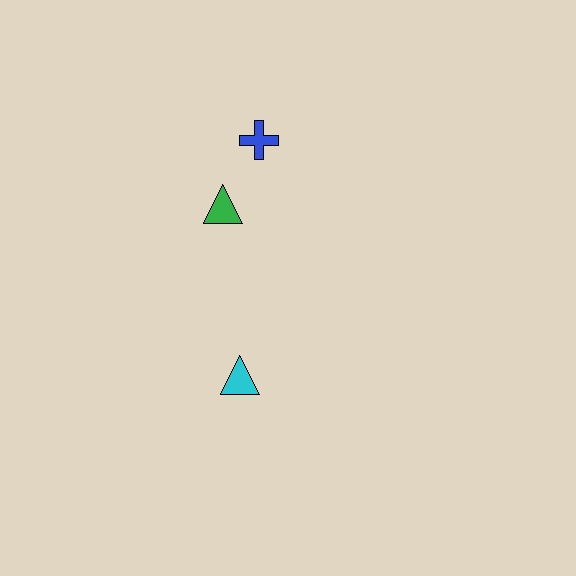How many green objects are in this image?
There is 1 green object.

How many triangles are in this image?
There are 2 triangles.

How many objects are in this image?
There are 3 objects.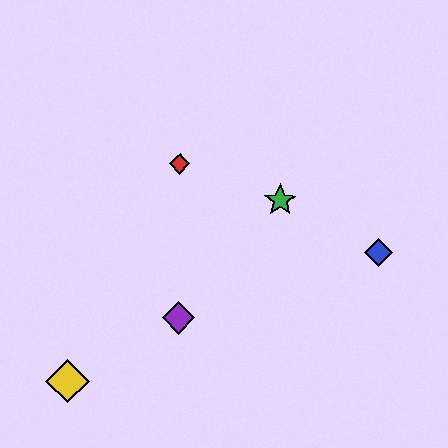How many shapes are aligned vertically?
2 shapes (the red diamond, the purple diamond) are aligned vertically.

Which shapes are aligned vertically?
The red diamond, the purple diamond are aligned vertically.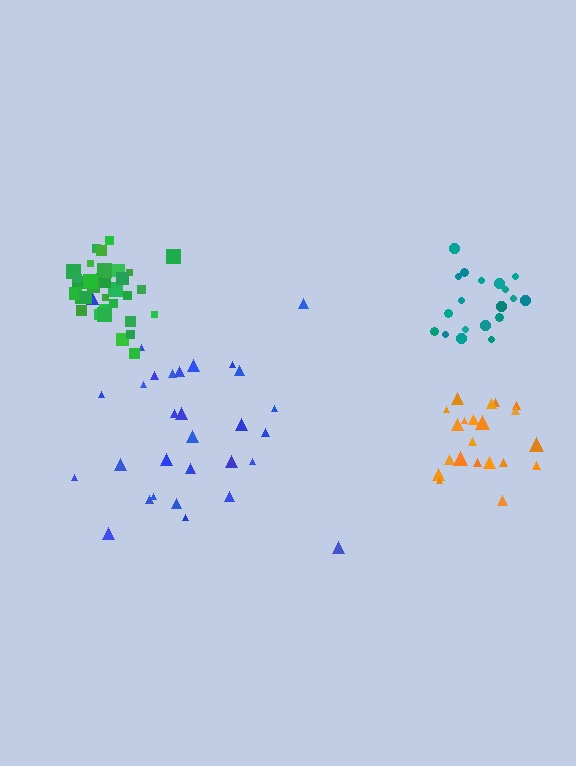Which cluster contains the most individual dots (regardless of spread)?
Green (32).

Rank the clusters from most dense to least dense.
green, teal, orange, blue.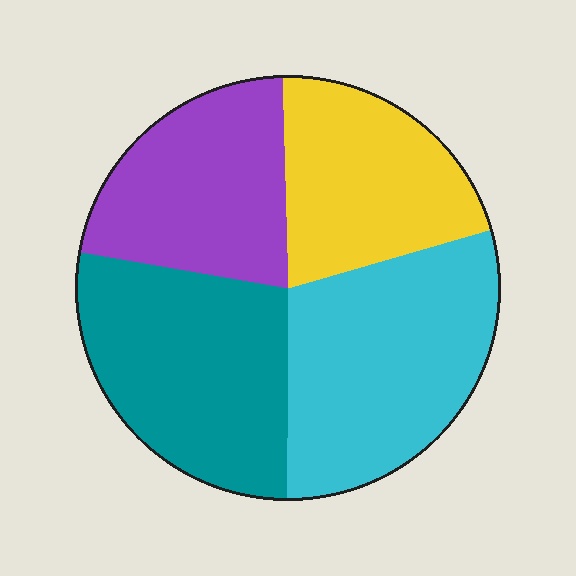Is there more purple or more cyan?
Cyan.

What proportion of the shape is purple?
Purple takes up less than a quarter of the shape.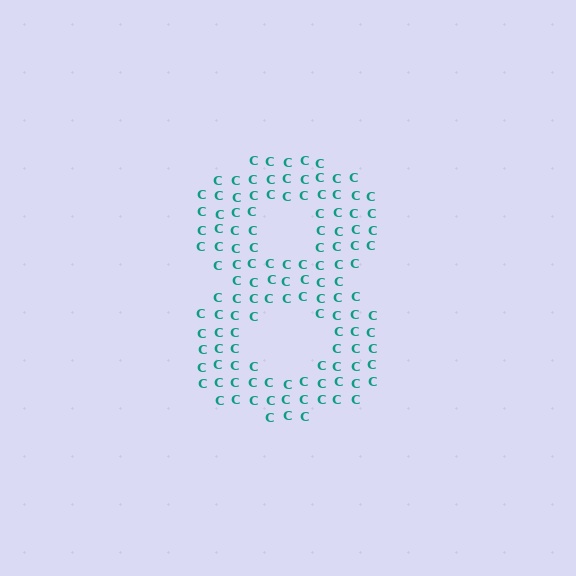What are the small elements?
The small elements are letter C's.